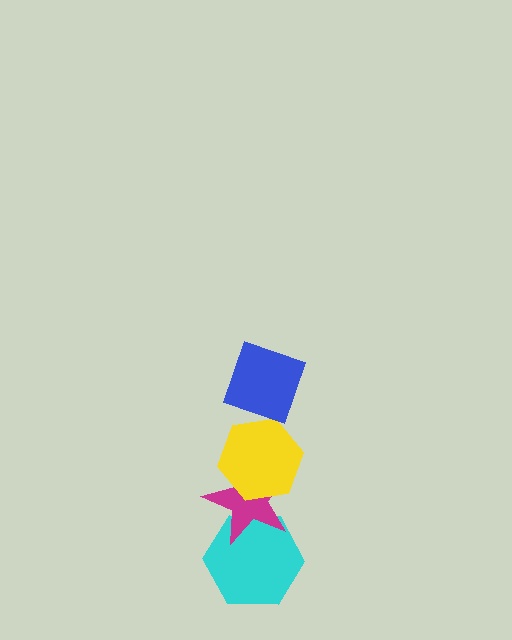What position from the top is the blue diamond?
The blue diamond is 1st from the top.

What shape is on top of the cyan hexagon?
The magenta star is on top of the cyan hexagon.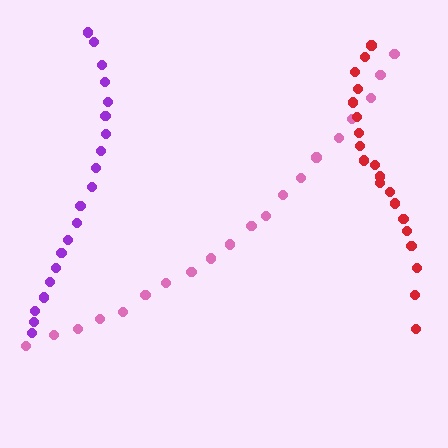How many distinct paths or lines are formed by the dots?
There are 3 distinct paths.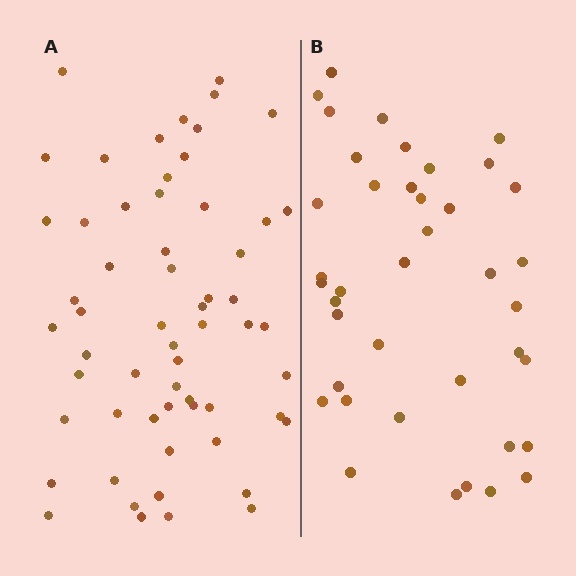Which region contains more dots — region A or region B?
Region A (the left region) has more dots.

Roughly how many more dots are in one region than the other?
Region A has approximately 20 more dots than region B.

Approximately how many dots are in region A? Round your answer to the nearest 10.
About 60 dots. (The exact count is 59, which rounds to 60.)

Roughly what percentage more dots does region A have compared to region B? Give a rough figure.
About 50% more.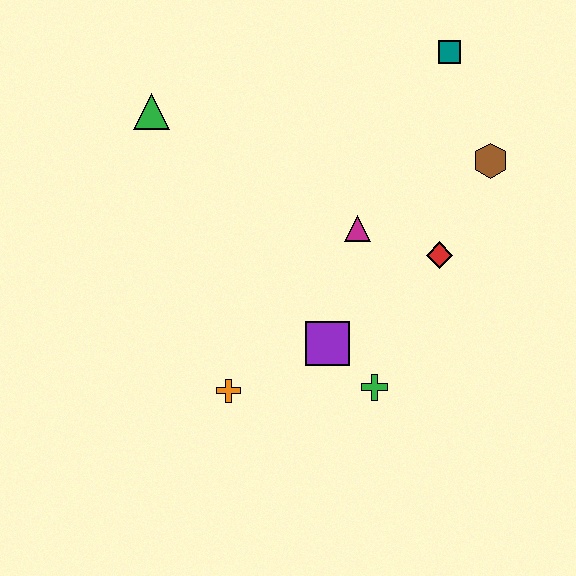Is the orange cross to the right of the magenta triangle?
No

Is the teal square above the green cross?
Yes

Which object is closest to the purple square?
The green cross is closest to the purple square.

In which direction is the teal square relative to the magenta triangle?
The teal square is above the magenta triangle.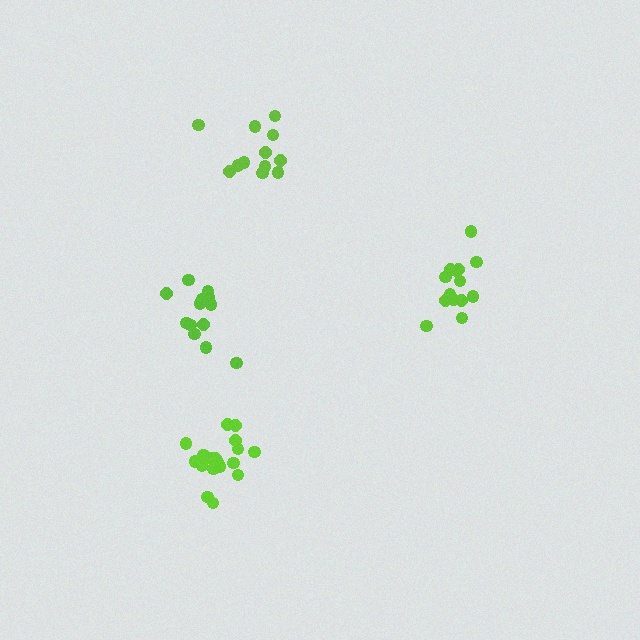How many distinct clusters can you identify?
There are 4 distinct clusters.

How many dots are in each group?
Group 1: 14 dots, Group 2: 15 dots, Group 3: 18 dots, Group 4: 12 dots (59 total).